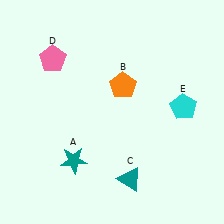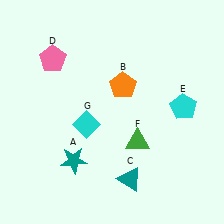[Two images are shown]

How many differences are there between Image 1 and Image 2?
There are 2 differences between the two images.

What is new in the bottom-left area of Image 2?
A cyan diamond (G) was added in the bottom-left area of Image 2.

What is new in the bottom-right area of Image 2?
A green triangle (F) was added in the bottom-right area of Image 2.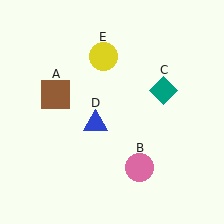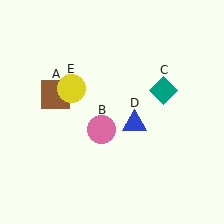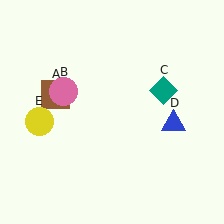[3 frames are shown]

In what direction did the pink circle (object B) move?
The pink circle (object B) moved up and to the left.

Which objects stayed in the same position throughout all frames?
Brown square (object A) and teal diamond (object C) remained stationary.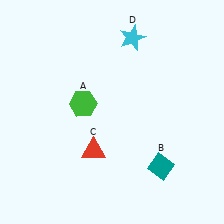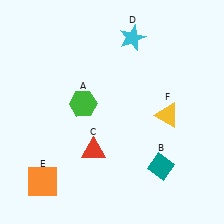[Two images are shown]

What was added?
An orange square (E), a yellow triangle (F) were added in Image 2.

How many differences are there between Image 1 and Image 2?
There are 2 differences between the two images.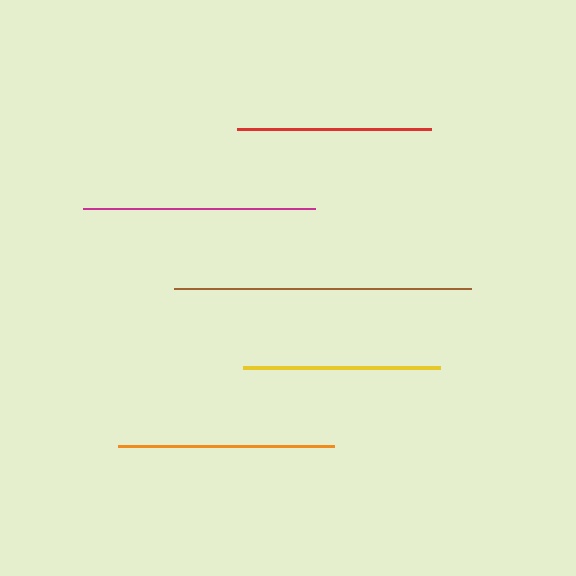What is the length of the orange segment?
The orange segment is approximately 216 pixels long.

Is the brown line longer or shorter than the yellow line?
The brown line is longer than the yellow line.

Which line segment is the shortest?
The red line is the shortest at approximately 194 pixels.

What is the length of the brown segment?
The brown segment is approximately 296 pixels long.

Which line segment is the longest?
The brown line is the longest at approximately 296 pixels.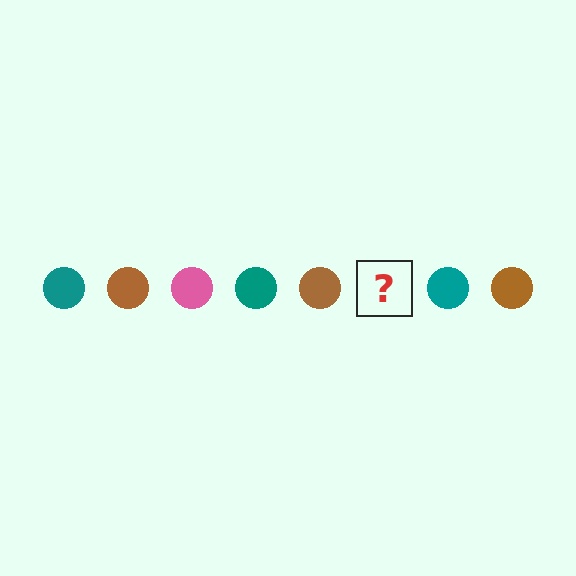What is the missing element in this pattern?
The missing element is a pink circle.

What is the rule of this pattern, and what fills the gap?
The rule is that the pattern cycles through teal, brown, pink circles. The gap should be filled with a pink circle.